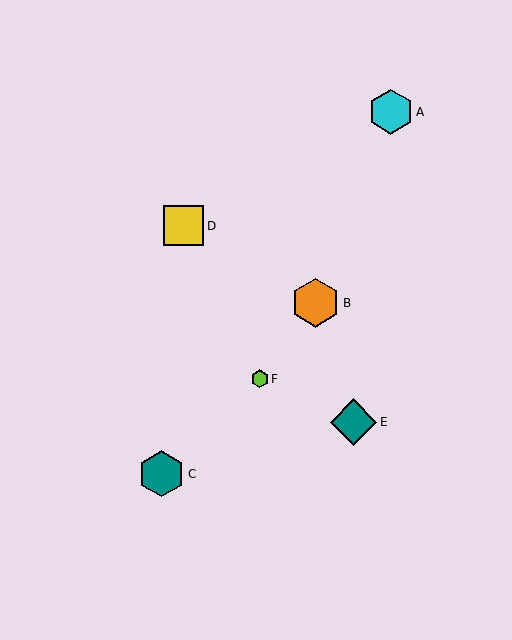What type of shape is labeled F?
Shape F is a lime hexagon.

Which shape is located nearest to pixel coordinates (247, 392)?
The lime hexagon (labeled F) at (260, 379) is nearest to that location.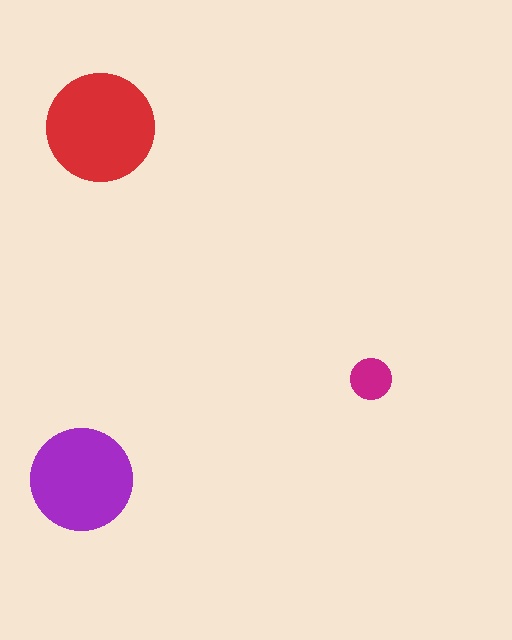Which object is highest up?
The red circle is topmost.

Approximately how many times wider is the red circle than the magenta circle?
About 2.5 times wider.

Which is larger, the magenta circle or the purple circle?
The purple one.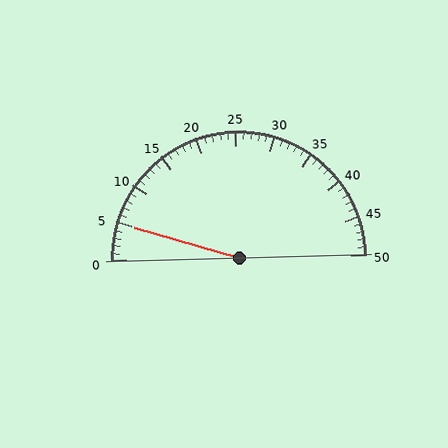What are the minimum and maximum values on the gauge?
The gauge ranges from 0 to 50.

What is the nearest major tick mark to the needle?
The nearest major tick mark is 5.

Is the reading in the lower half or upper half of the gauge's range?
The reading is in the lower half of the range (0 to 50).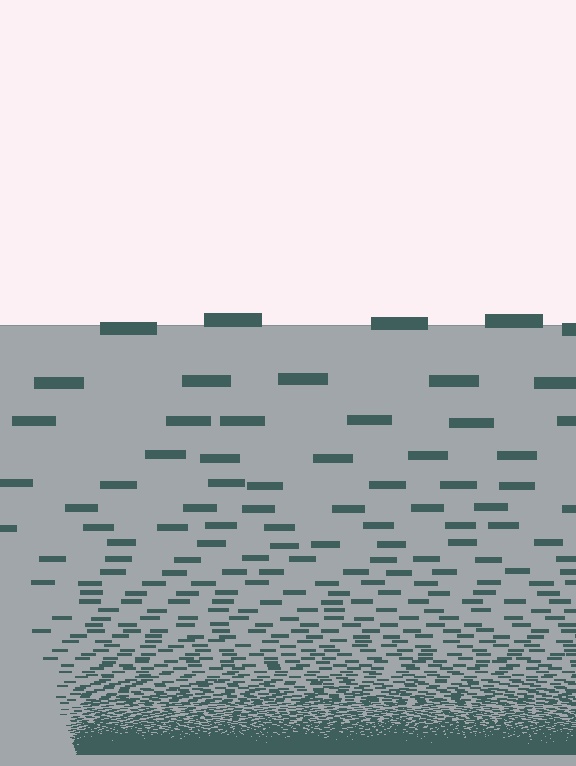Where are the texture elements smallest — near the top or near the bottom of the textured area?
Near the bottom.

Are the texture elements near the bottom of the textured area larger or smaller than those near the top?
Smaller. The gradient is inverted — elements near the bottom are smaller and denser.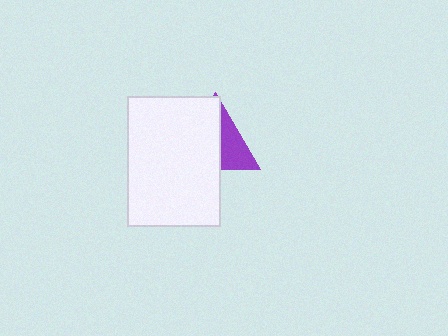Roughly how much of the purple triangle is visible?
A small part of it is visible (roughly 38%).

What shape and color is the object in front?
The object in front is a white rectangle.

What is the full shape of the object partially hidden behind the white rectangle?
The partially hidden object is a purple triangle.